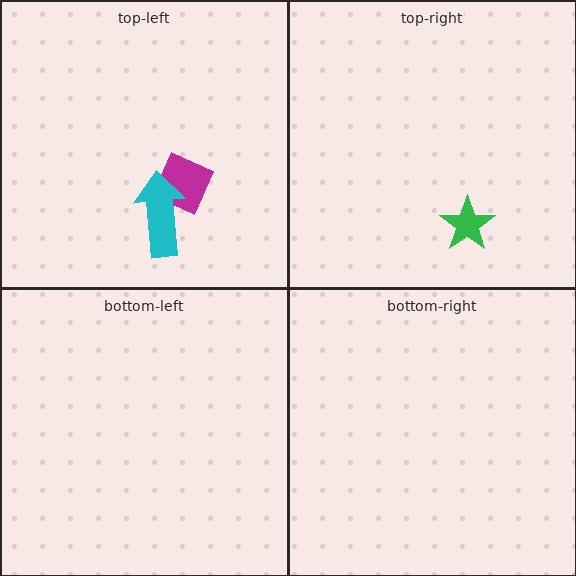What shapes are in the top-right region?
The green star.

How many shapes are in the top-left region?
2.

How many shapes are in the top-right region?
1.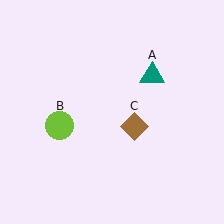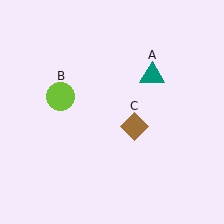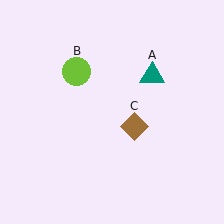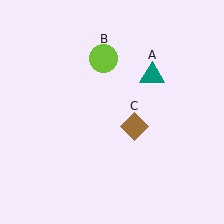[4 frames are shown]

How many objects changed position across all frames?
1 object changed position: lime circle (object B).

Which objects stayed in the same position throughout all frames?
Teal triangle (object A) and brown diamond (object C) remained stationary.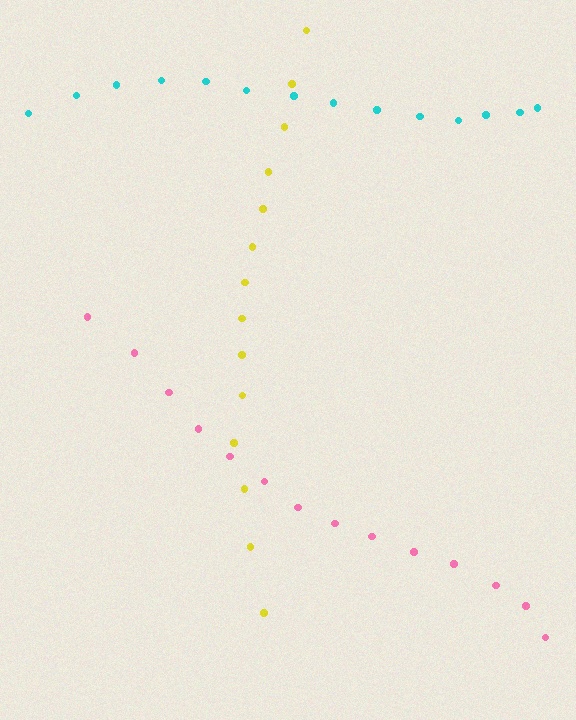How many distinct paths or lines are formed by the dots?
There are 3 distinct paths.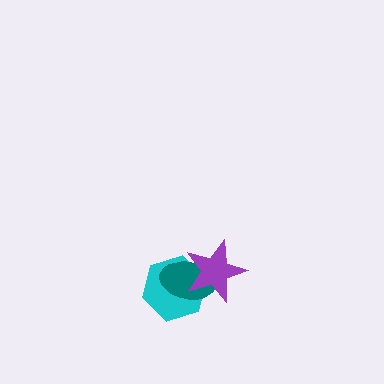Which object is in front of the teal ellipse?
The purple star is in front of the teal ellipse.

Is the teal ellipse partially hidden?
Yes, it is partially covered by another shape.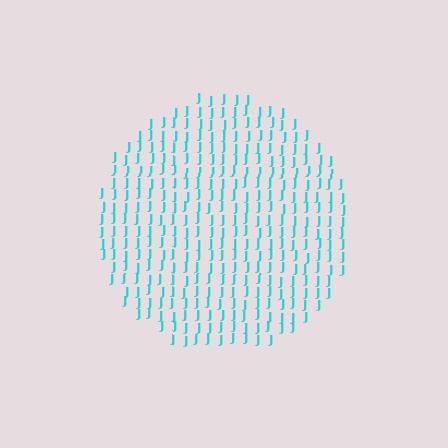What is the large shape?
The large shape is a circle.